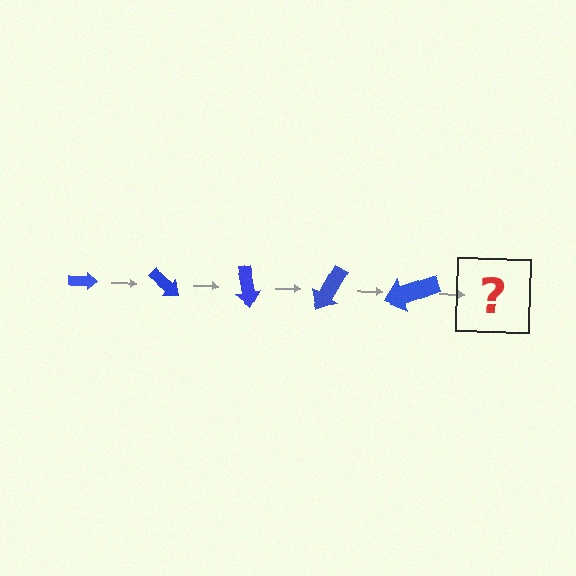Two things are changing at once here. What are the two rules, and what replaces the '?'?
The two rules are that the arrow grows larger each step and it rotates 40 degrees each step. The '?' should be an arrow, larger than the previous one and rotated 200 degrees from the start.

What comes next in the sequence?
The next element should be an arrow, larger than the previous one and rotated 200 degrees from the start.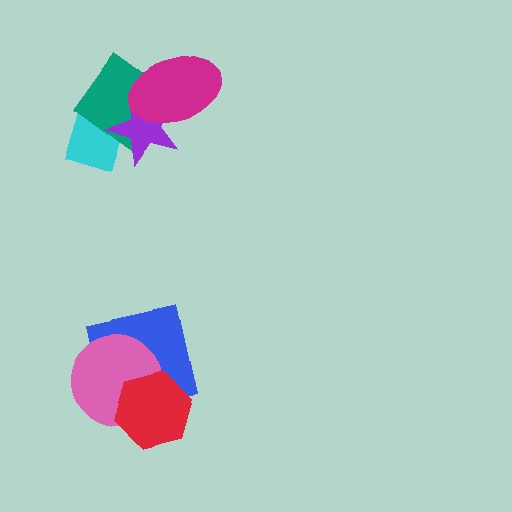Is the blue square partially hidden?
Yes, it is partially covered by another shape.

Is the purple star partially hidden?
Yes, it is partially covered by another shape.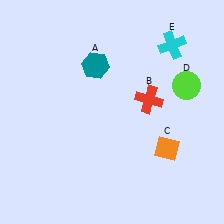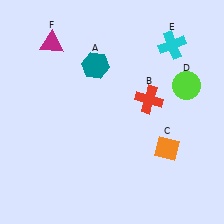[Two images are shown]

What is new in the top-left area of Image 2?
A magenta triangle (F) was added in the top-left area of Image 2.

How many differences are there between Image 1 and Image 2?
There is 1 difference between the two images.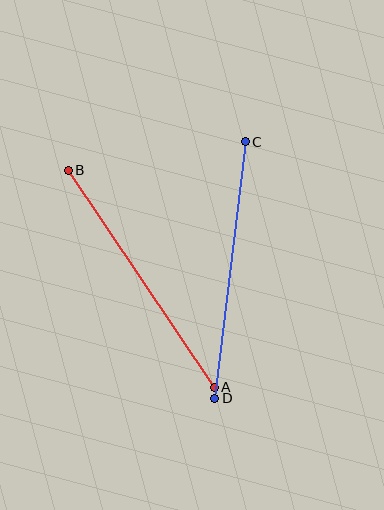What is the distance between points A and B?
The distance is approximately 261 pixels.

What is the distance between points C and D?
The distance is approximately 258 pixels.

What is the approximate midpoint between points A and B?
The midpoint is at approximately (141, 279) pixels.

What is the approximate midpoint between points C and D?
The midpoint is at approximately (230, 270) pixels.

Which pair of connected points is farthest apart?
Points A and B are farthest apart.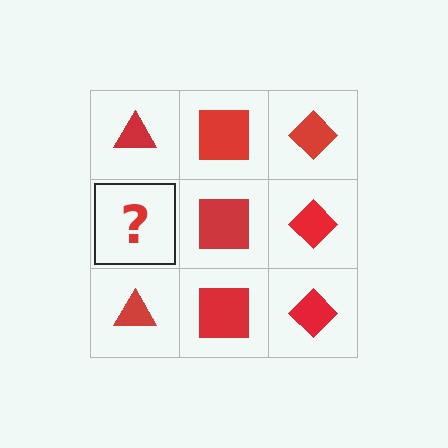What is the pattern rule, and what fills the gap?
The rule is that each column has a consistent shape. The gap should be filled with a red triangle.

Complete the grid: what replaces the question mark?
The question mark should be replaced with a red triangle.